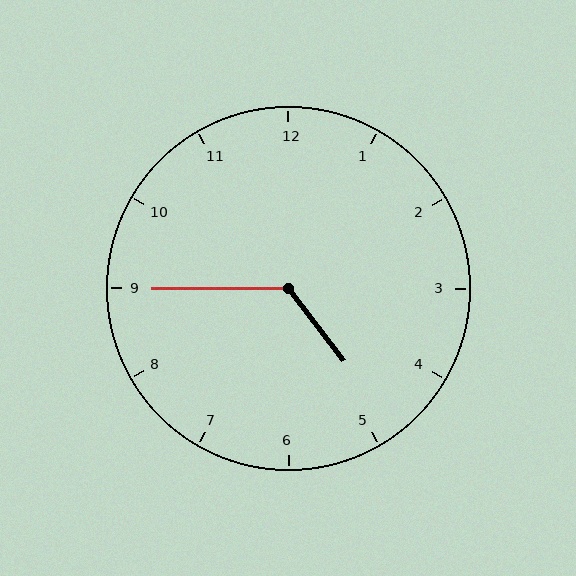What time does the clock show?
4:45.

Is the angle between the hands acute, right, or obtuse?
It is obtuse.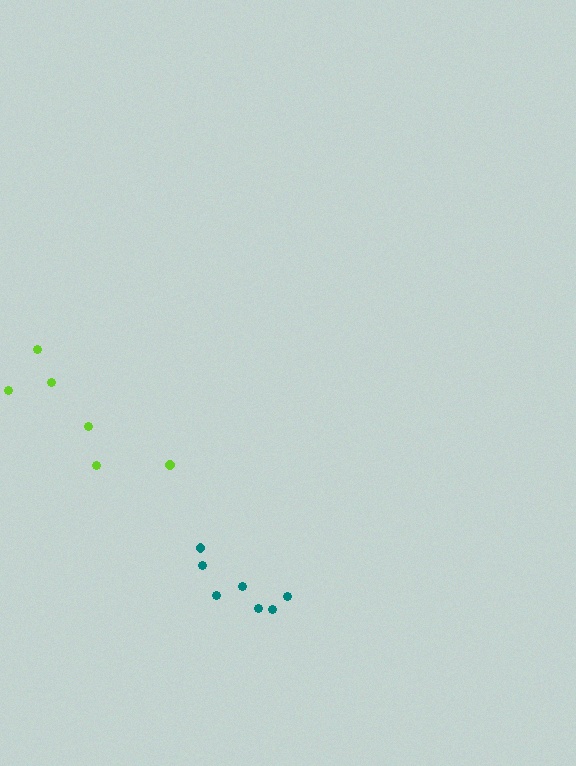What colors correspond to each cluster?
The clusters are colored: lime, teal.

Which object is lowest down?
The teal cluster is bottommost.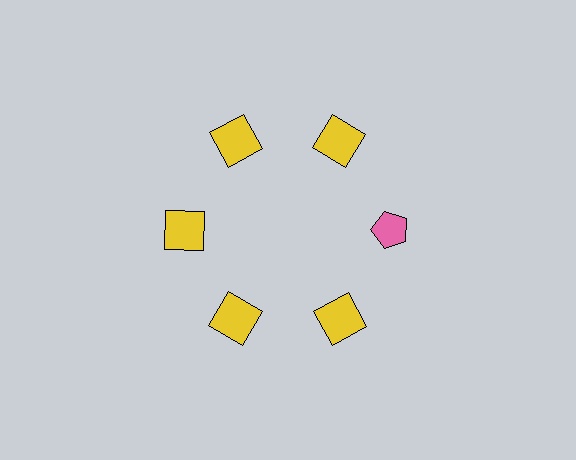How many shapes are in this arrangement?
There are 6 shapes arranged in a ring pattern.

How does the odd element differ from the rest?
It differs in both color (pink instead of yellow) and shape (pentagon instead of square).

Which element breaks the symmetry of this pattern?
The pink pentagon at roughly the 3 o'clock position breaks the symmetry. All other shapes are yellow squares.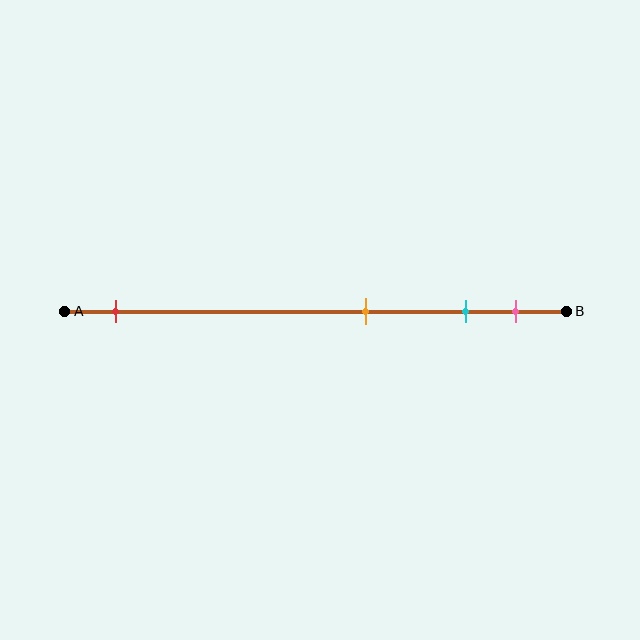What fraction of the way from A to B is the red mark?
The red mark is approximately 10% (0.1) of the way from A to B.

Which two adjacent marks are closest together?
The cyan and pink marks are the closest adjacent pair.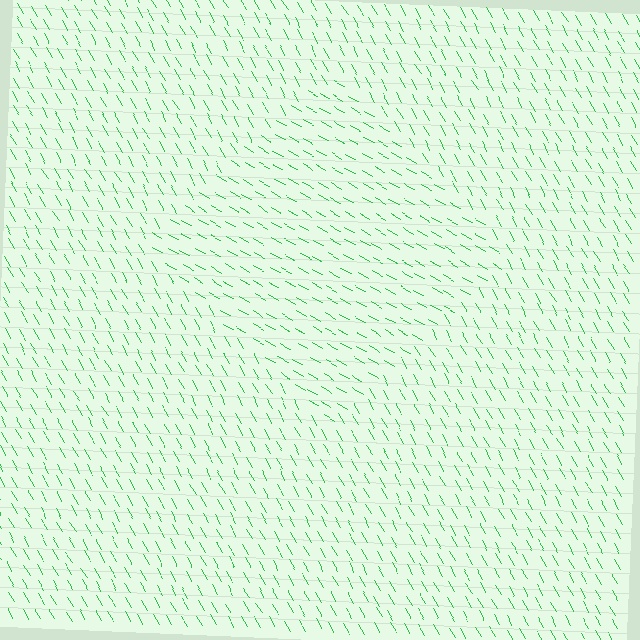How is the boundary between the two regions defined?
The boundary is defined purely by a change in line orientation (approximately 31 degrees difference). All lines are the same color and thickness.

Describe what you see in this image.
The image is filled with small green line segments. A diamond region in the image has lines oriented differently from the surrounding lines, creating a visible texture boundary.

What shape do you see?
I see a diamond.